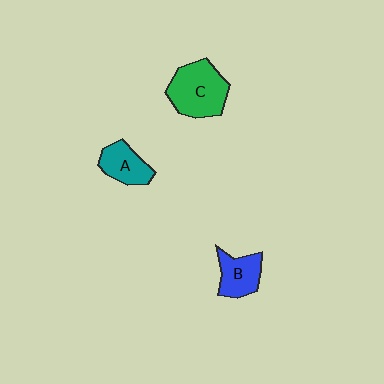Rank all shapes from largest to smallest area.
From largest to smallest: C (green), B (blue), A (teal).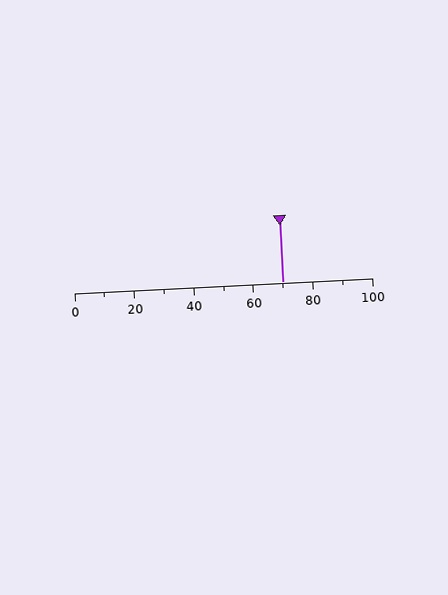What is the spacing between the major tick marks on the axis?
The major ticks are spaced 20 apart.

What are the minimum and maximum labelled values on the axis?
The axis runs from 0 to 100.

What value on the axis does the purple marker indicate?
The marker indicates approximately 70.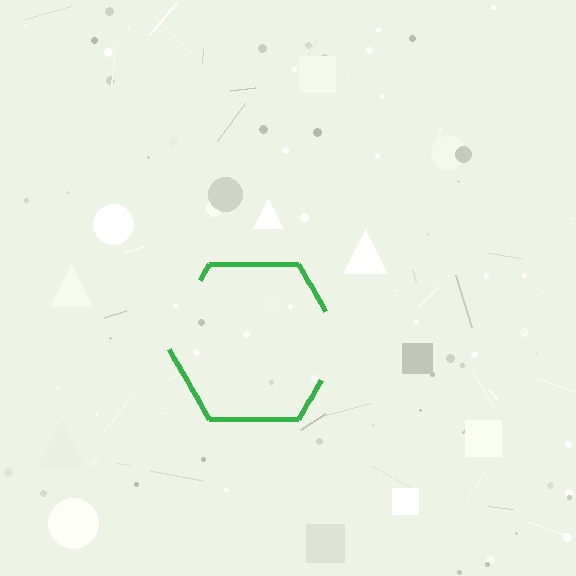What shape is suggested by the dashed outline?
The dashed outline suggests a hexagon.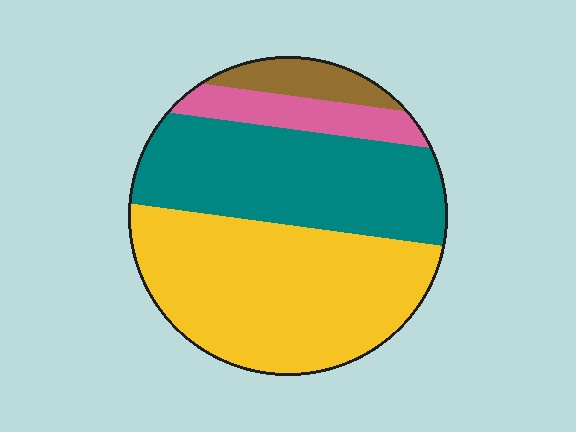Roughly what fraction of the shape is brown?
Brown takes up about one tenth (1/10) of the shape.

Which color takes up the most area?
Yellow, at roughly 45%.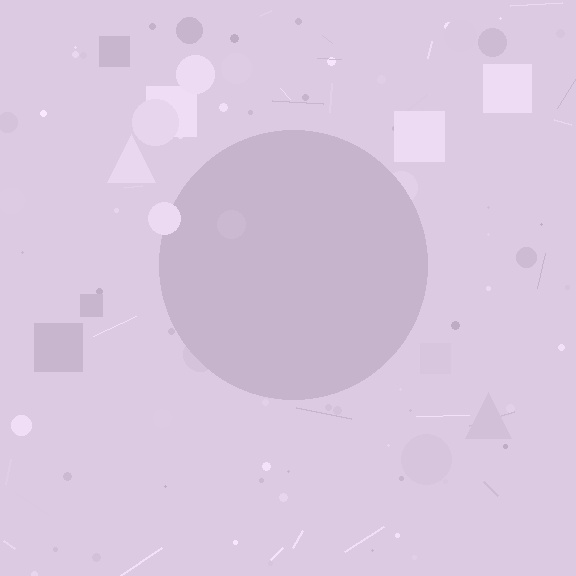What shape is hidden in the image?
A circle is hidden in the image.